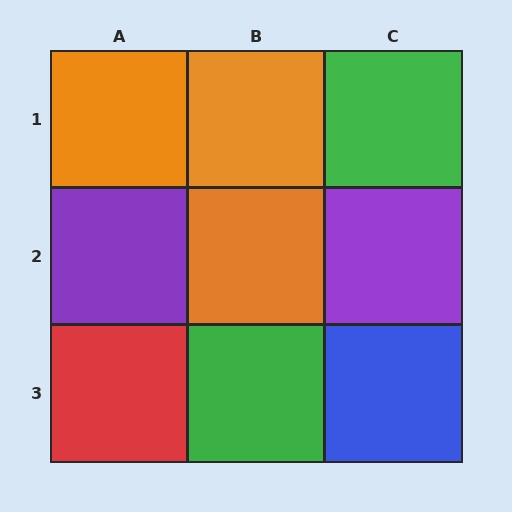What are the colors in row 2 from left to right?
Purple, orange, purple.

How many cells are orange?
3 cells are orange.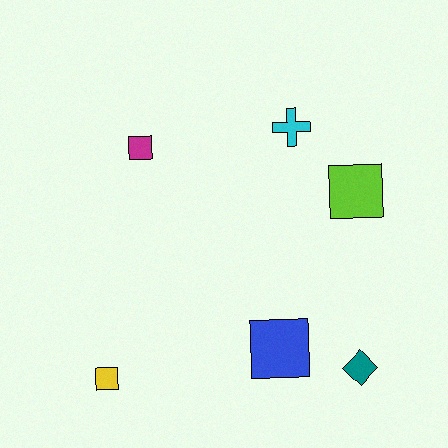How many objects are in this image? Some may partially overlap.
There are 6 objects.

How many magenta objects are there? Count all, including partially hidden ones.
There is 1 magenta object.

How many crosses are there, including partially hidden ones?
There is 1 cross.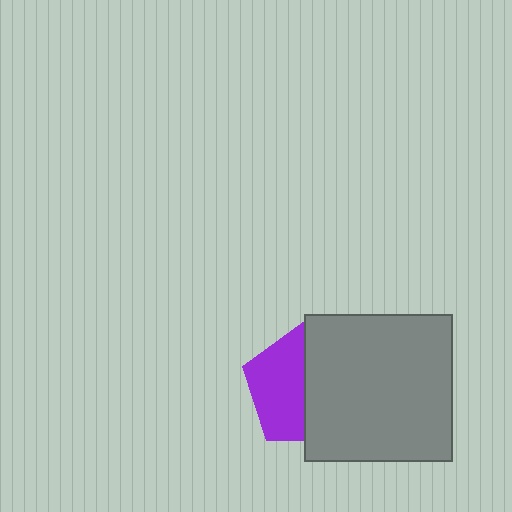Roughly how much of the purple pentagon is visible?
About half of it is visible (roughly 48%).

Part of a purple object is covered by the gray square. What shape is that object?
It is a pentagon.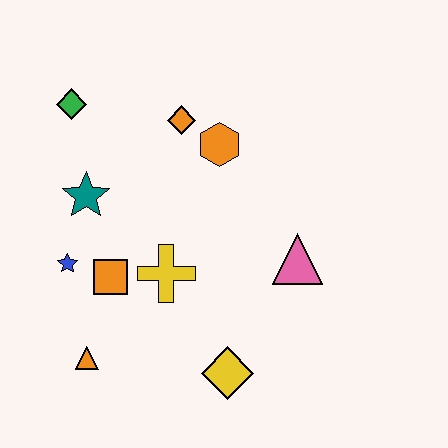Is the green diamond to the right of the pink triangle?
No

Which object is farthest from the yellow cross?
The green diamond is farthest from the yellow cross.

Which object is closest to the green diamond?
The teal star is closest to the green diamond.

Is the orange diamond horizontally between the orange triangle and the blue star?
No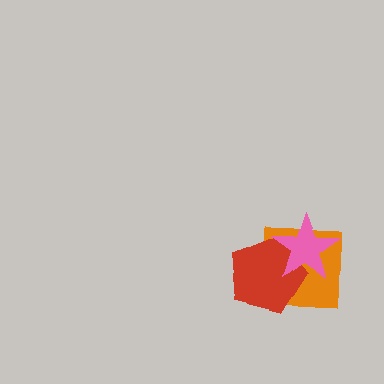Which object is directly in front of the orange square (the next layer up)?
The red pentagon is directly in front of the orange square.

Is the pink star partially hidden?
No, no other shape covers it.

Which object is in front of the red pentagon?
The pink star is in front of the red pentagon.